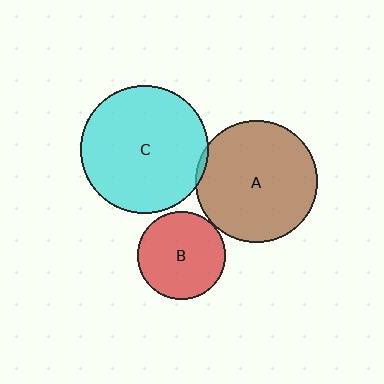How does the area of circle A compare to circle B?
Approximately 1.9 times.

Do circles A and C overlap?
Yes.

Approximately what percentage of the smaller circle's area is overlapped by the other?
Approximately 5%.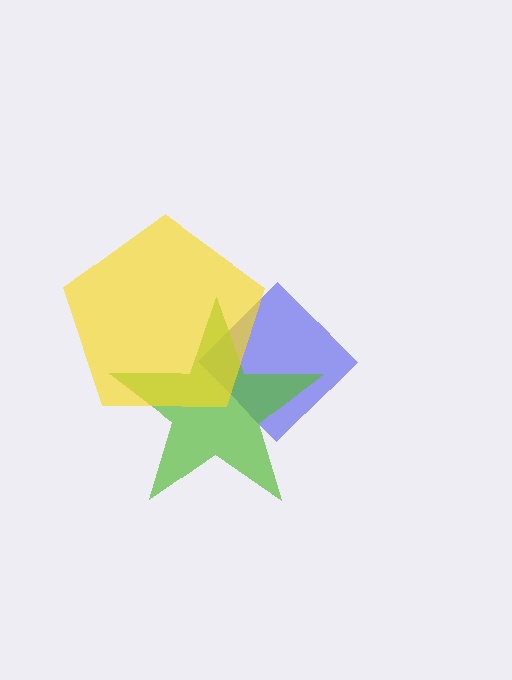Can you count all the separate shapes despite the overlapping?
Yes, there are 3 separate shapes.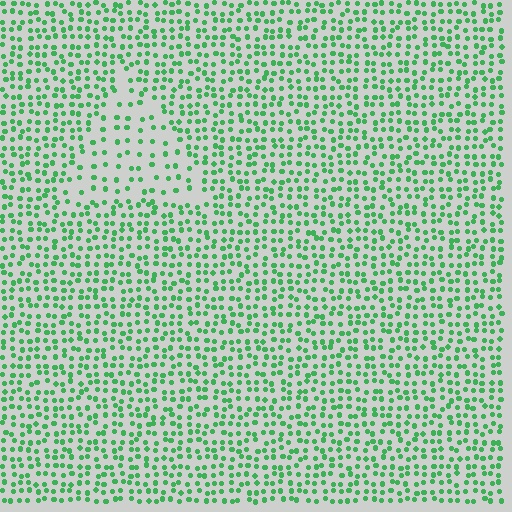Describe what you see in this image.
The image contains small green elements arranged at two different densities. A triangle-shaped region is visible where the elements are less densely packed than the surrounding area.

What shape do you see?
I see a triangle.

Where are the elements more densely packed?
The elements are more densely packed outside the triangle boundary.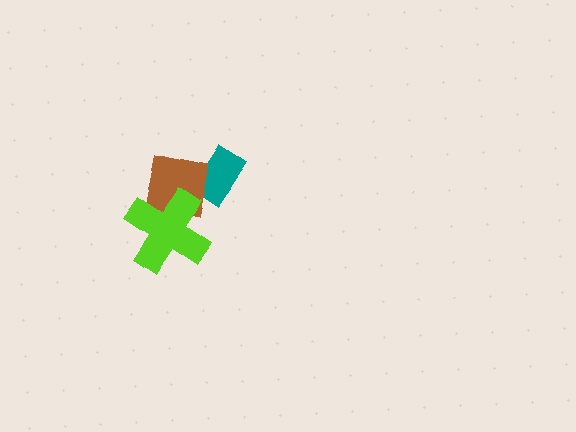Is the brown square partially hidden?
Yes, it is partially covered by another shape.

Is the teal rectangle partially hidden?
Yes, it is partially covered by another shape.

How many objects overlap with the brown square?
2 objects overlap with the brown square.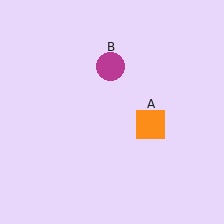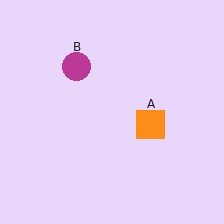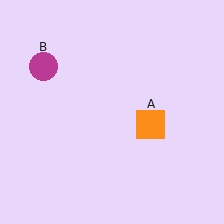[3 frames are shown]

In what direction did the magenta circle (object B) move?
The magenta circle (object B) moved left.